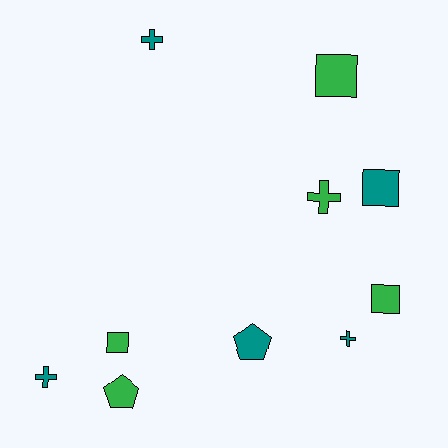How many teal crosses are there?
There are 3 teal crosses.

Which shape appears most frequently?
Cross, with 4 objects.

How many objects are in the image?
There are 10 objects.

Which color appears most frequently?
Green, with 5 objects.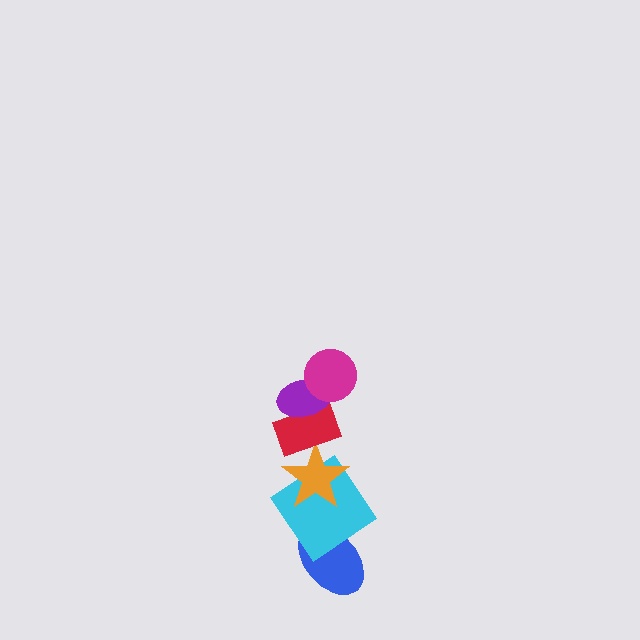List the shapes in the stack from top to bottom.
From top to bottom: the magenta circle, the purple ellipse, the red rectangle, the orange star, the cyan diamond, the blue ellipse.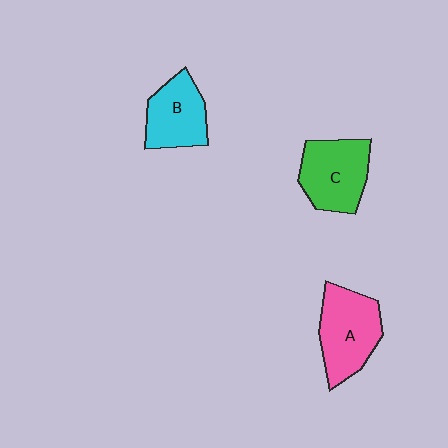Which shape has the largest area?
Shape A (pink).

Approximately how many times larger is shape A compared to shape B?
Approximately 1.2 times.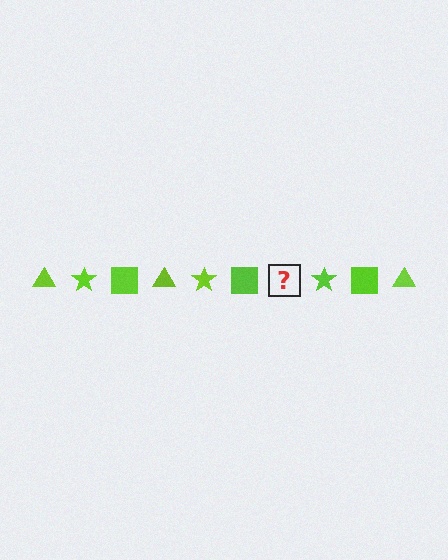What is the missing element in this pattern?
The missing element is a lime triangle.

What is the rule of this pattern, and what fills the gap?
The rule is that the pattern cycles through triangle, star, square shapes in lime. The gap should be filled with a lime triangle.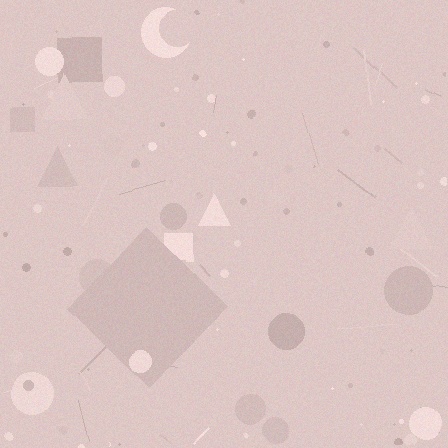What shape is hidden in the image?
A diamond is hidden in the image.